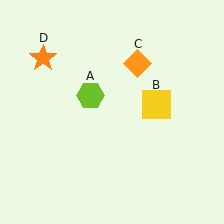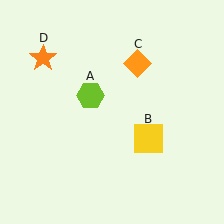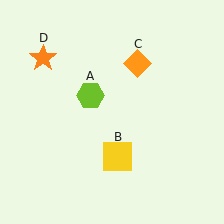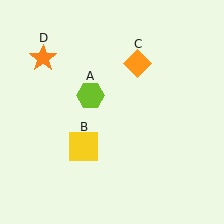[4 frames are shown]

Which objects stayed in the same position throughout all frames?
Lime hexagon (object A) and orange diamond (object C) and orange star (object D) remained stationary.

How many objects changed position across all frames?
1 object changed position: yellow square (object B).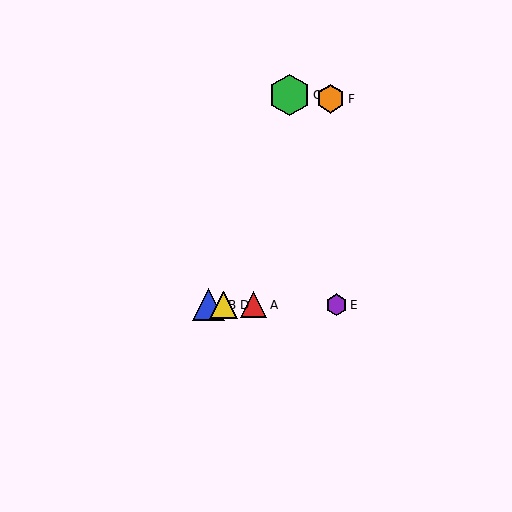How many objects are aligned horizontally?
4 objects (A, B, D, E) are aligned horizontally.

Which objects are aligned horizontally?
Objects A, B, D, E are aligned horizontally.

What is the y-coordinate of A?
Object A is at y≈305.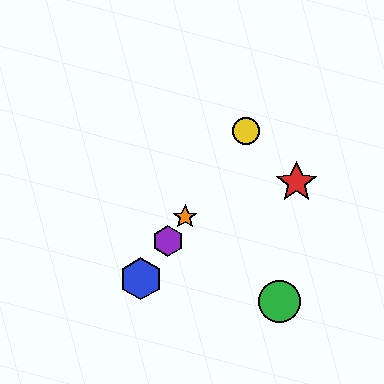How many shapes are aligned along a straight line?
4 shapes (the blue hexagon, the yellow circle, the purple hexagon, the orange star) are aligned along a straight line.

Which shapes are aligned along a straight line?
The blue hexagon, the yellow circle, the purple hexagon, the orange star are aligned along a straight line.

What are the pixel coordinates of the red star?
The red star is at (296, 183).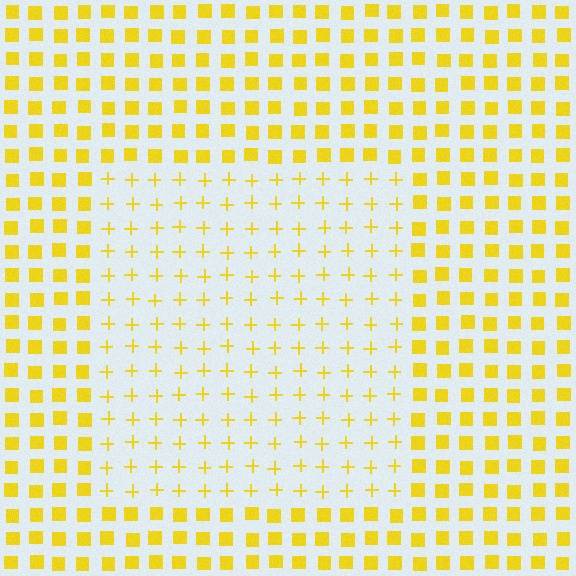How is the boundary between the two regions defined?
The boundary is defined by a change in element shape: plus signs inside vs. squares outside. All elements share the same color and spacing.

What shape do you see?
I see a rectangle.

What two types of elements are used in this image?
The image uses plus signs inside the rectangle region and squares outside it.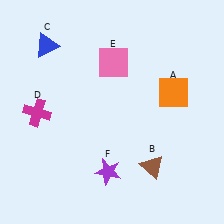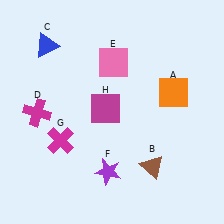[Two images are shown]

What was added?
A magenta cross (G), a magenta square (H) were added in Image 2.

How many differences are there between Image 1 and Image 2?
There are 2 differences between the two images.